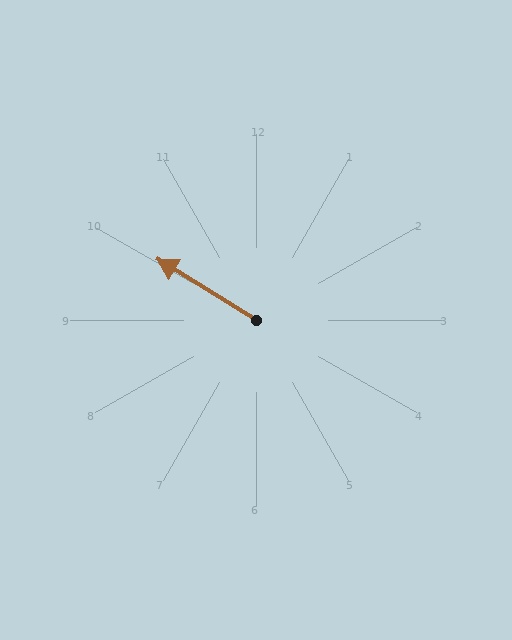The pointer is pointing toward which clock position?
Roughly 10 o'clock.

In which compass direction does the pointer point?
Northwest.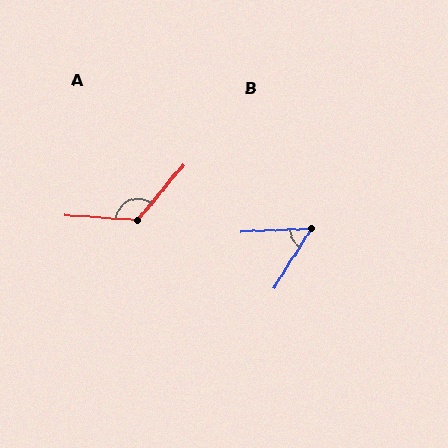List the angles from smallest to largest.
B (55°), A (126°).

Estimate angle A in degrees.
Approximately 126 degrees.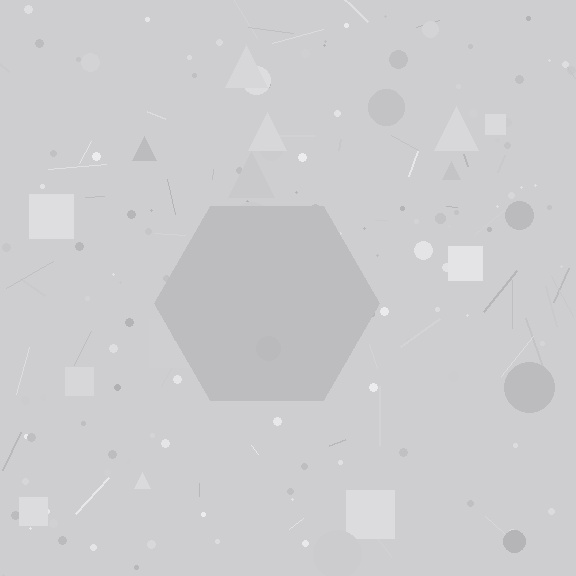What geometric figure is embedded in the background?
A hexagon is embedded in the background.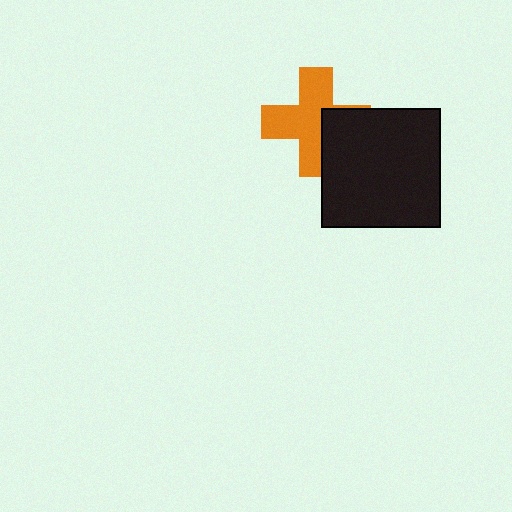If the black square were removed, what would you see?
You would see the complete orange cross.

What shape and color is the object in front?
The object in front is a black square.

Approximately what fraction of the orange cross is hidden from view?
Roughly 33% of the orange cross is hidden behind the black square.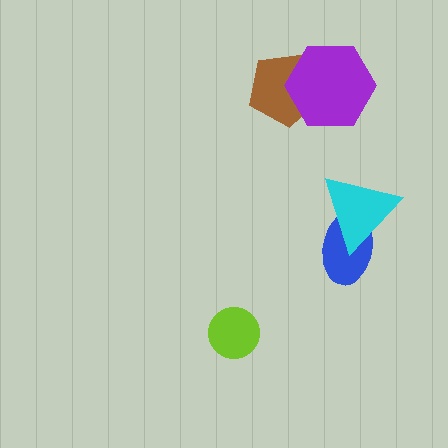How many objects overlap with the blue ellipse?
1 object overlaps with the blue ellipse.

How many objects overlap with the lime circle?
0 objects overlap with the lime circle.